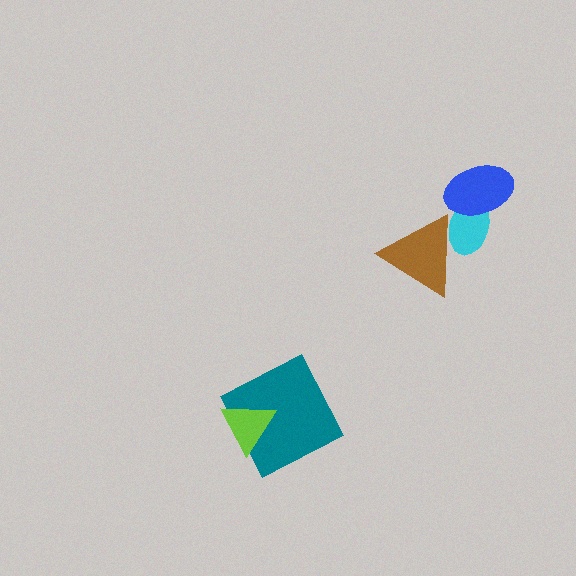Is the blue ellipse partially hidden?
No, no other shape covers it.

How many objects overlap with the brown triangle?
1 object overlaps with the brown triangle.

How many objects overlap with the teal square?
1 object overlaps with the teal square.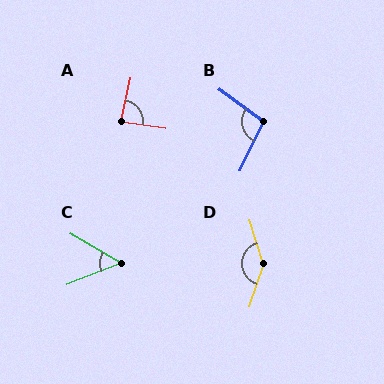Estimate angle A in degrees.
Approximately 87 degrees.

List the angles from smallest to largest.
C (52°), A (87°), B (101°), D (144°).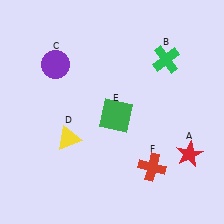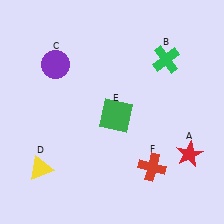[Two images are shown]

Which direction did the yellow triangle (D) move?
The yellow triangle (D) moved down.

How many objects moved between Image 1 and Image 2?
1 object moved between the two images.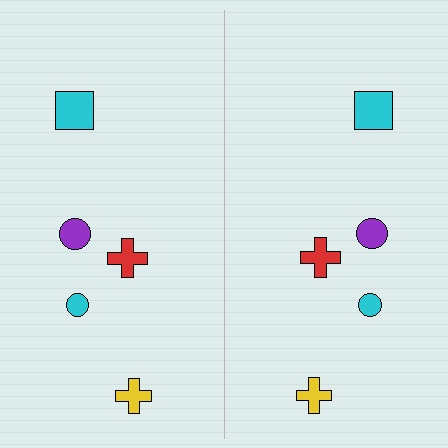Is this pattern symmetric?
Yes, this pattern has bilateral (reflection) symmetry.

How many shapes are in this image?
There are 10 shapes in this image.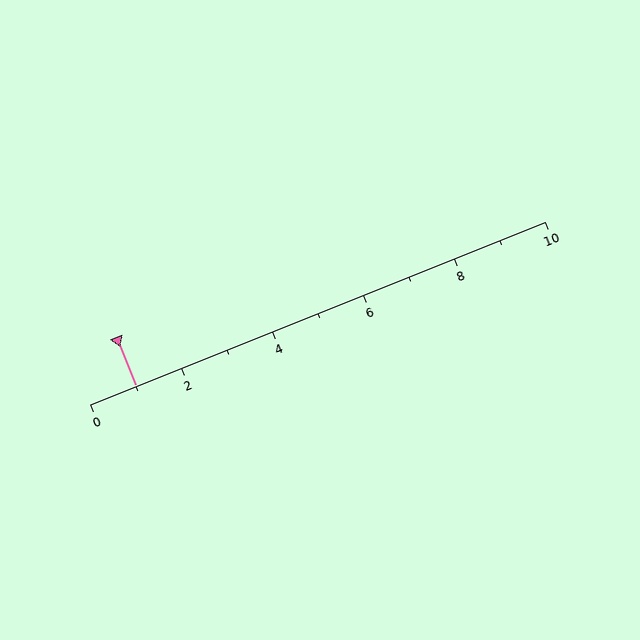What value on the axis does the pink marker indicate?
The marker indicates approximately 1.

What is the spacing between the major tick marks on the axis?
The major ticks are spaced 2 apart.